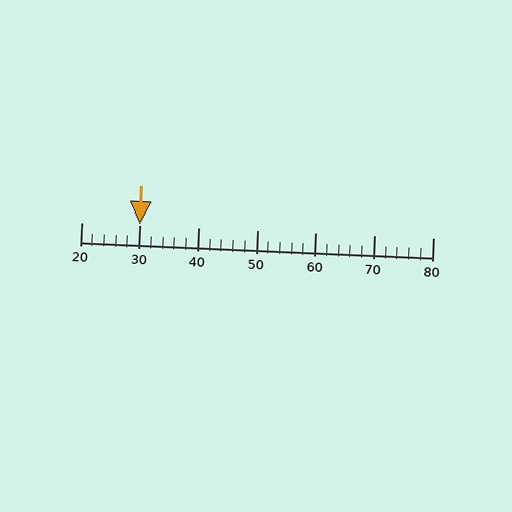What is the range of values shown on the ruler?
The ruler shows values from 20 to 80.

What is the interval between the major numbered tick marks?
The major tick marks are spaced 10 units apart.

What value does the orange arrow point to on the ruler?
The orange arrow points to approximately 30.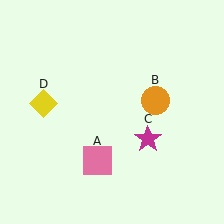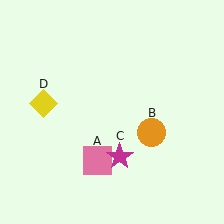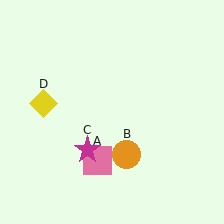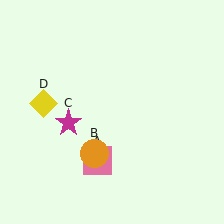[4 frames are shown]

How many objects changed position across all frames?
2 objects changed position: orange circle (object B), magenta star (object C).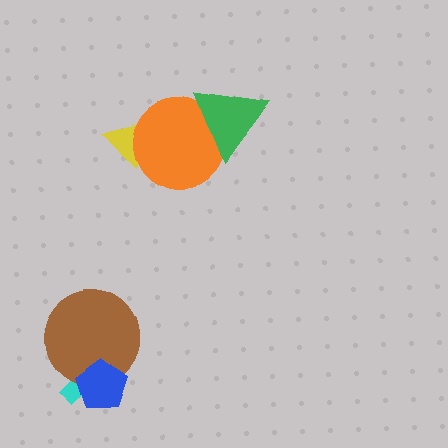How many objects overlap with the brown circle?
2 objects overlap with the brown circle.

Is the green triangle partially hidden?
No, no other shape covers it.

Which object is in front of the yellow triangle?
The orange circle is in front of the yellow triangle.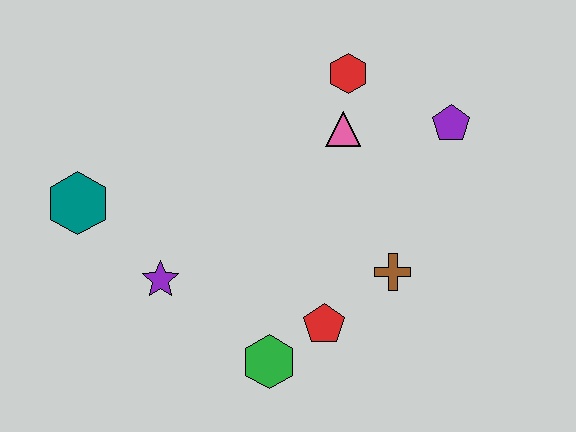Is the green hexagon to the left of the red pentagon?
Yes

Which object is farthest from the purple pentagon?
The teal hexagon is farthest from the purple pentagon.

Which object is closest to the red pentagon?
The green hexagon is closest to the red pentagon.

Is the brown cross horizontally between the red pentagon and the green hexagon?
No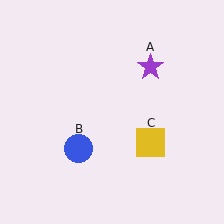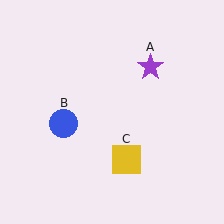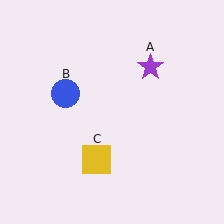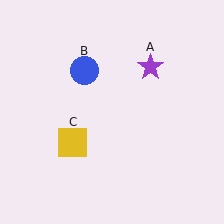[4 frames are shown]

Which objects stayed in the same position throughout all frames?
Purple star (object A) remained stationary.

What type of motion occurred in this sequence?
The blue circle (object B), yellow square (object C) rotated clockwise around the center of the scene.